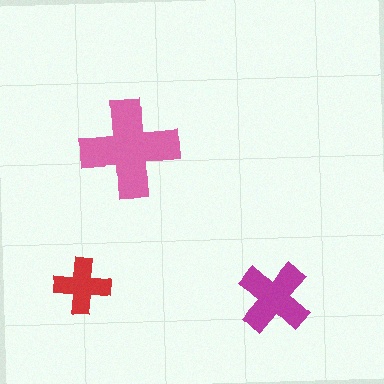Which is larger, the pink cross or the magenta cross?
The pink one.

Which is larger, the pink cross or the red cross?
The pink one.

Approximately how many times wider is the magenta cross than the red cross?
About 1.5 times wider.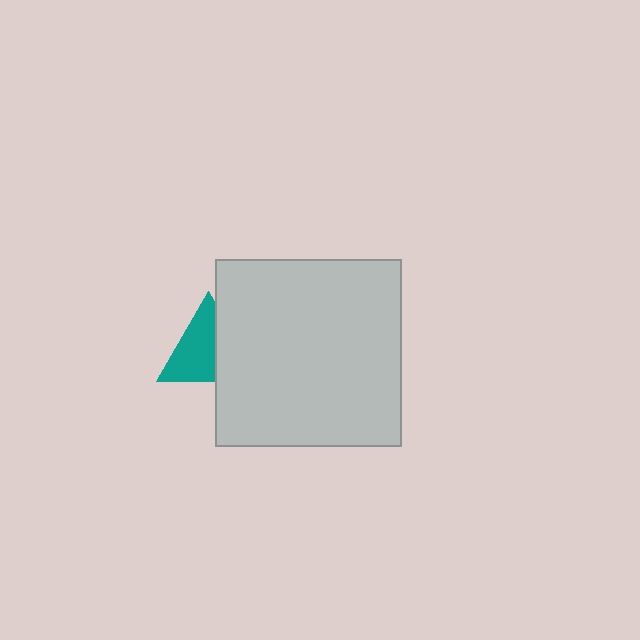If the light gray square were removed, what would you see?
You would see the complete teal triangle.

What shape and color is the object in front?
The object in front is a light gray square.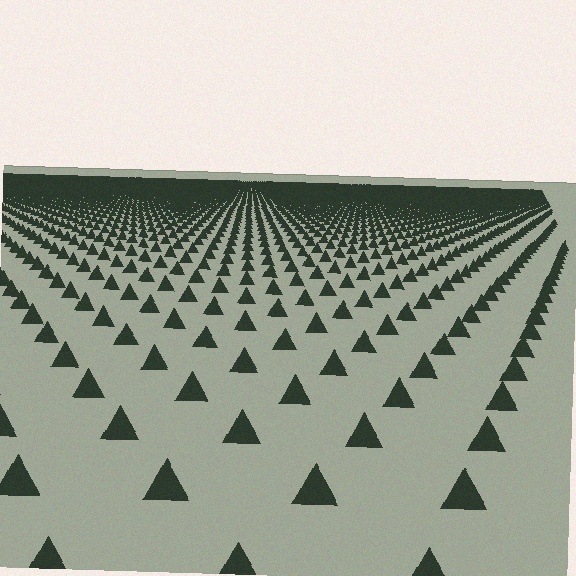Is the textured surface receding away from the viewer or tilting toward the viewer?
The surface is receding away from the viewer. Texture elements get smaller and denser toward the top.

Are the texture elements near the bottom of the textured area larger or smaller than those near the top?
Larger. Near the bottom, elements are closer to the viewer and appear at a bigger on-screen size.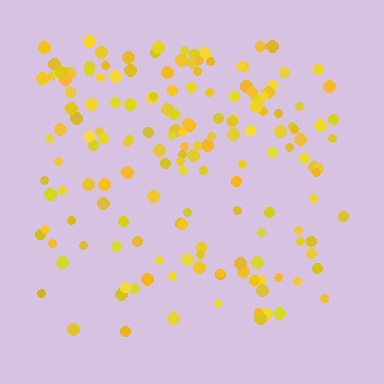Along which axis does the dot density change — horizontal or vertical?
Vertical.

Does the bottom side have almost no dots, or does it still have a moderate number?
Still a moderate number, just noticeably fewer than the top.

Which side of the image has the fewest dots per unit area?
The bottom.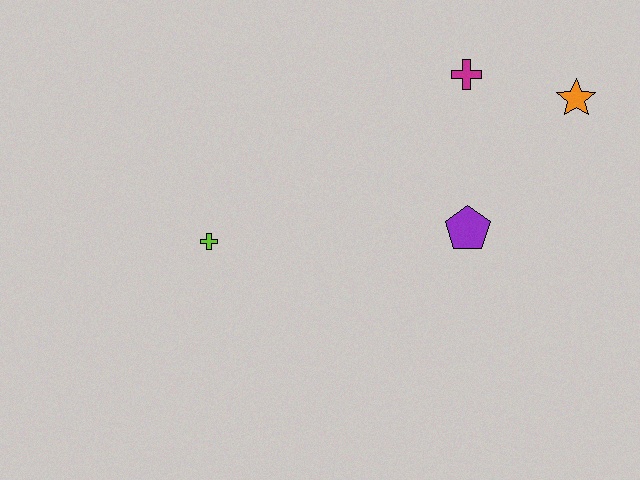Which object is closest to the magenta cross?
The orange star is closest to the magenta cross.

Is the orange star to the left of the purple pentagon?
No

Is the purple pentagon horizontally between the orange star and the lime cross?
Yes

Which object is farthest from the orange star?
The lime cross is farthest from the orange star.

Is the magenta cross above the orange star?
Yes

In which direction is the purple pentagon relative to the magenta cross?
The purple pentagon is below the magenta cross.